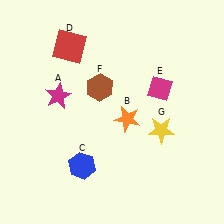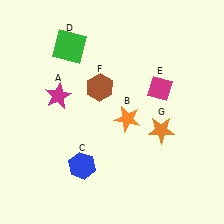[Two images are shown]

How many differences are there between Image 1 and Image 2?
There are 2 differences between the two images.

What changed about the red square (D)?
In Image 1, D is red. In Image 2, it changed to green.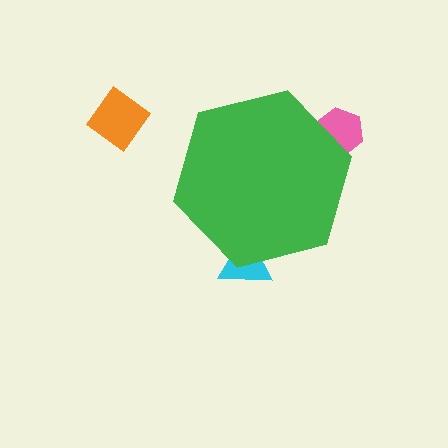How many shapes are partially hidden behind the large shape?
2 shapes are partially hidden.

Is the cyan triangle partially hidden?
Yes, the cyan triangle is partially hidden behind the green hexagon.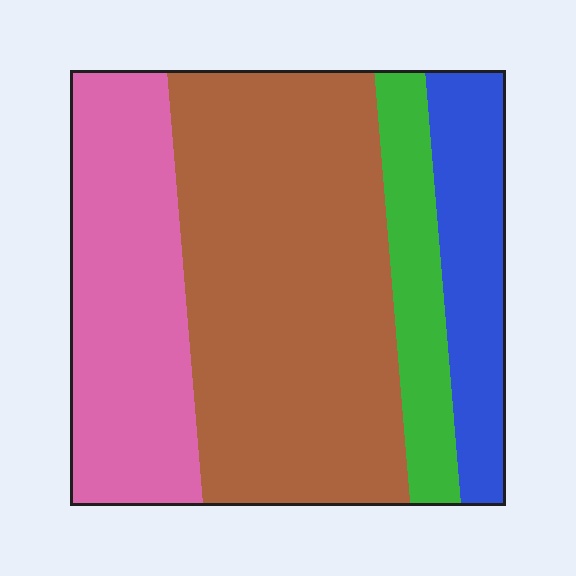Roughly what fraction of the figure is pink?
Pink takes up about one quarter (1/4) of the figure.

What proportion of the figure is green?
Green takes up about one eighth (1/8) of the figure.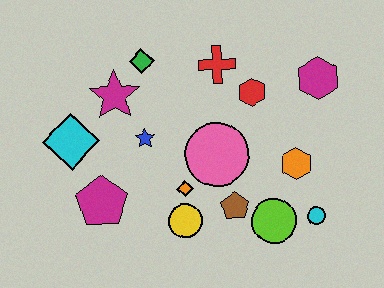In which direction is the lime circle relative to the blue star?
The lime circle is to the right of the blue star.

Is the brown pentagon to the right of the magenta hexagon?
No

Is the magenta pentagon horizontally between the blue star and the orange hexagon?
No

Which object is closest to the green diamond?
The magenta star is closest to the green diamond.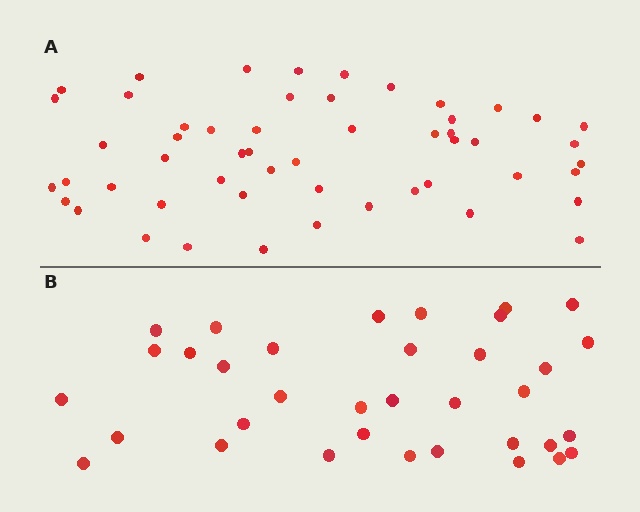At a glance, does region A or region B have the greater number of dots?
Region A (the top region) has more dots.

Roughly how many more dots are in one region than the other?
Region A has approximately 20 more dots than region B.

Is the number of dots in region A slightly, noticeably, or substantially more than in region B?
Region A has substantially more. The ratio is roughly 1.5 to 1.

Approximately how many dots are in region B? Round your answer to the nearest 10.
About 40 dots. (The exact count is 35, which rounds to 40.)